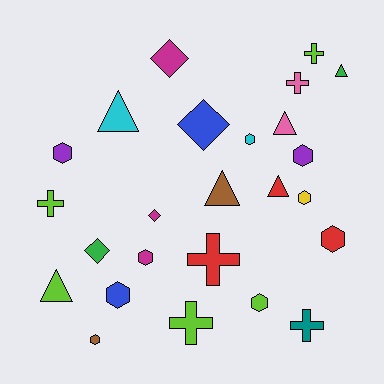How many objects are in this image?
There are 25 objects.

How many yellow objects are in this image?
There is 1 yellow object.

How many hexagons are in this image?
There are 9 hexagons.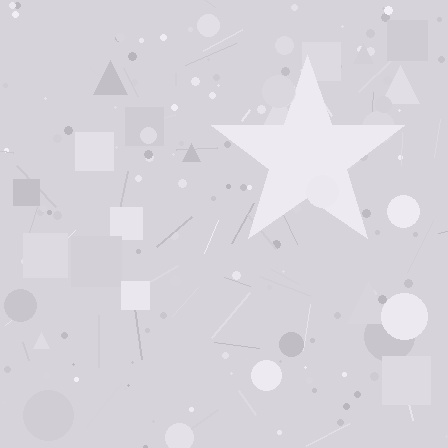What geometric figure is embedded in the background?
A star is embedded in the background.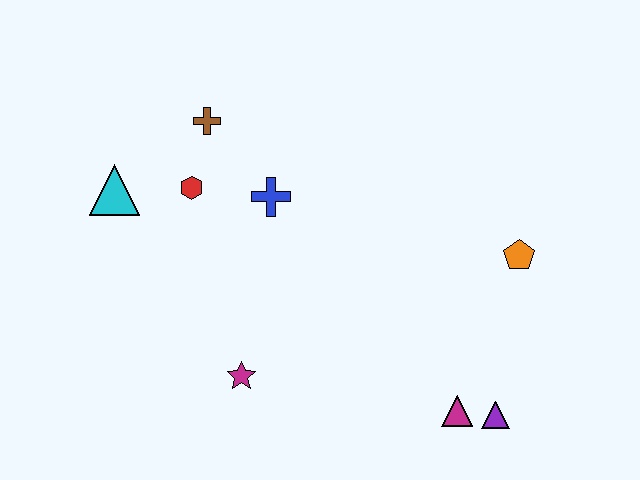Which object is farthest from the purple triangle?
The cyan triangle is farthest from the purple triangle.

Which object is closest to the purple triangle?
The magenta triangle is closest to the purple triangle.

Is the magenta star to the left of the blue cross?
Yes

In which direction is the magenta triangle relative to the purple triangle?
The magenta triangle is to the left of the purple triangle.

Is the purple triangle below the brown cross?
Yes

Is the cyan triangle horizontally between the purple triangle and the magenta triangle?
No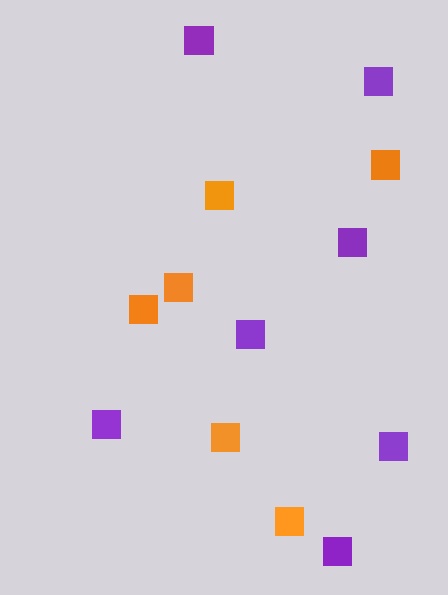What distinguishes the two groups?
There are 2 groups: one group of purple squares (7) and one group of orange squares (6).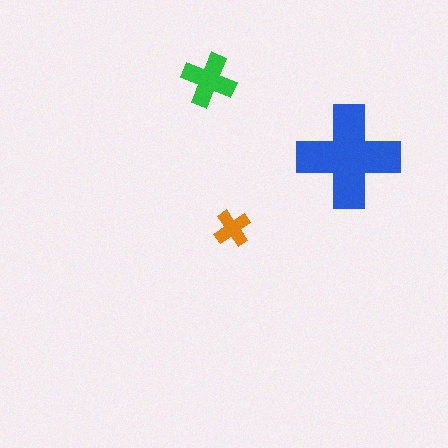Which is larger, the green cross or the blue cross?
The blue one.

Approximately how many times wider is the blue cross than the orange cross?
About 3 times wider.